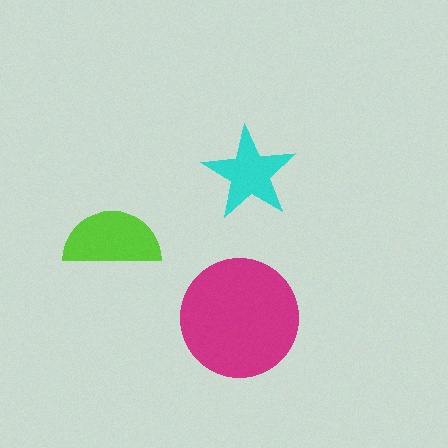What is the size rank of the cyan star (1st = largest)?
3rd.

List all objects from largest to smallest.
The magenta circle, the lime semicircle, the cyan star.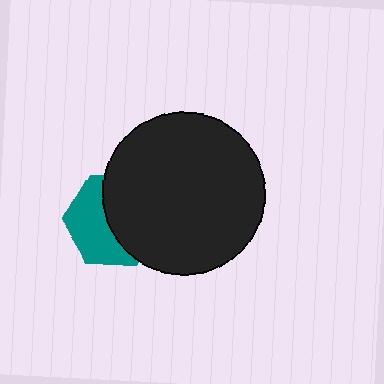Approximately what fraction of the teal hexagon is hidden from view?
Roughly 52% of the teal hexagon is hidden behind the black circle.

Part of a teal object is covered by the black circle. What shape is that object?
It is a hexagon.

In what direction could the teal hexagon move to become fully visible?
The teal hexagon could move left. That would shift it out from behind the black circle entirely.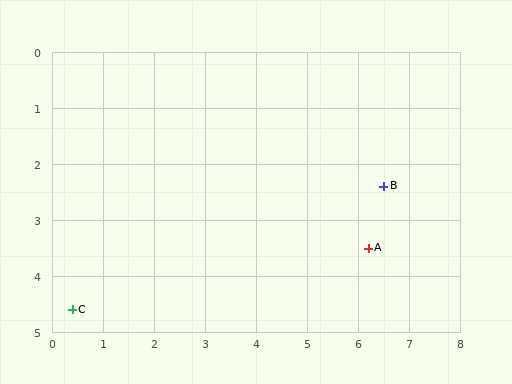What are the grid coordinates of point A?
Point A is at approximately (6.2, 3.5).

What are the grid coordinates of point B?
Point B is at approximately (6.5, 2.4).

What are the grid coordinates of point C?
Point C is at approximately (0.4, 4.6).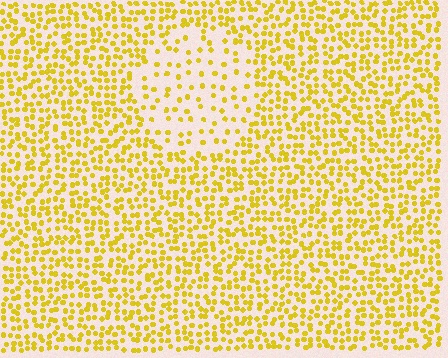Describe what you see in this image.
The image contains small yellow elements arranged at two different densities. A circle-shaped region is visible where the elements are less densely packed than the surrounding area.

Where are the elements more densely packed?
The elements are more densely packed outside the circle boundary.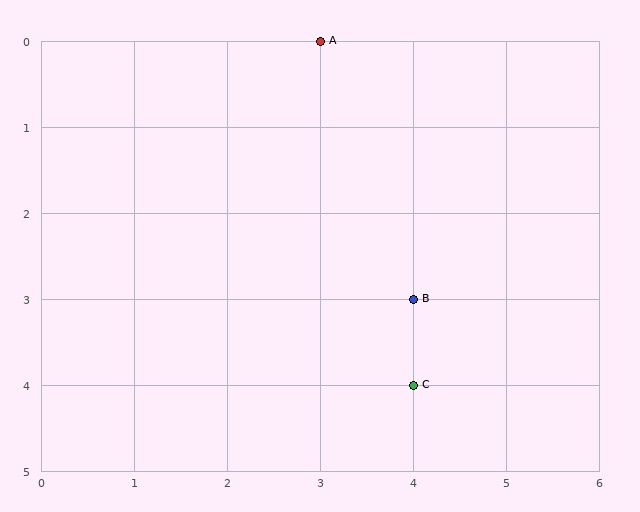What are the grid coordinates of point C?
Point C is at grid coordinates (4, 4).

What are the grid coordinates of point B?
Point B is at grid coordinates (4, 3).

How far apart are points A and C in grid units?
Points A and C are 1 column and 4 rows apart (about 4.1 grid units diagonally).